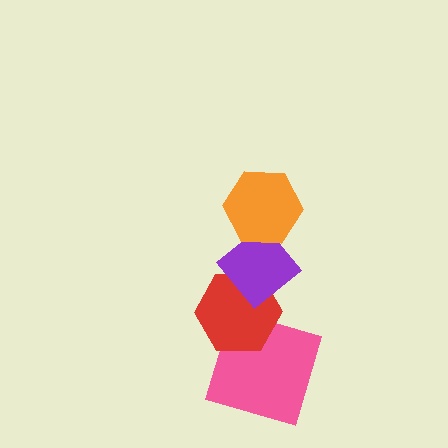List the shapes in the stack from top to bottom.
From top to bottom: the orange hexagon, the purple diamond, the red hexagon, the pink square.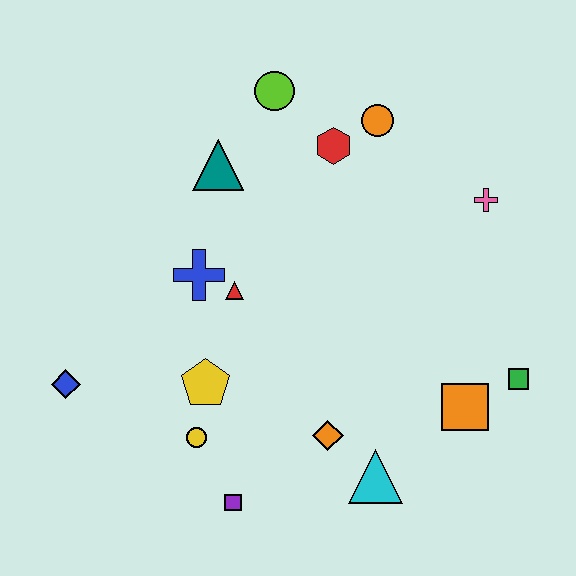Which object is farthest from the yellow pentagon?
The pink cross is farthest from the yellow pentagon.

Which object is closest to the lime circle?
The red hexagon is closest to the lime circle.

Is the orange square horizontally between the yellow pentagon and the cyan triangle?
No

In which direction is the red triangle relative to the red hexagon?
The red triangle is below the red hexagon.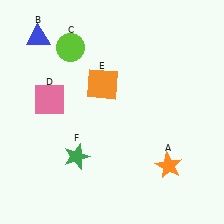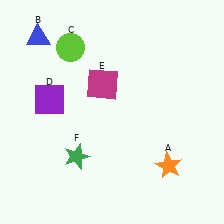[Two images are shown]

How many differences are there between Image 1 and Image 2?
There are 2 differences between the two images.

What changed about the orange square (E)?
In Image 1, E is orange. In Image 2, it changed to magenta.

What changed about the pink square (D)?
In Image 1, D is pink. In Image 2, it changed to purple.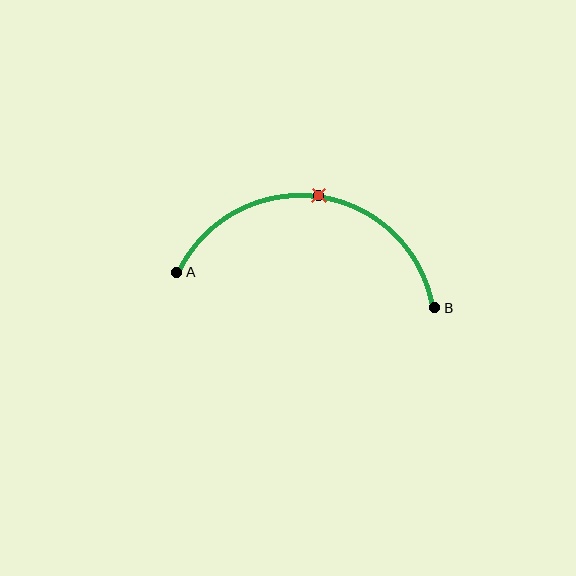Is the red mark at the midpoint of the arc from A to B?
Yes. The red mark lies on the arc at equal arc-length from both A and B — it is the arc midpoint.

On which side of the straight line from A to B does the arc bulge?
The arc bulges above the straight line connecting A and B.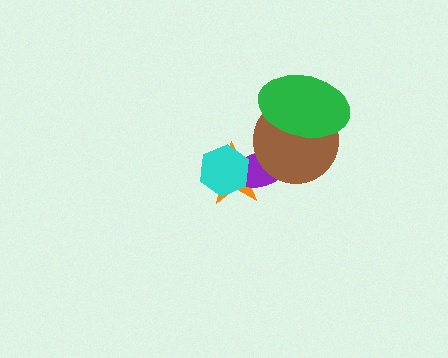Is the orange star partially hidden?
Yes, it is partially covered by another shape.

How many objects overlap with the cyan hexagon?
2 objects overlap with the cyan hexagon.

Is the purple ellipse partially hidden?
Yes, it is partially covered by another shape.